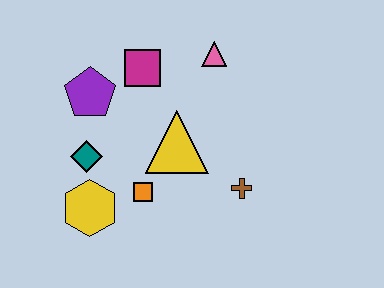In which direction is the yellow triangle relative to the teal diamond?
The yellow triangle is to the right of the teal diamond.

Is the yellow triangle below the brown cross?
No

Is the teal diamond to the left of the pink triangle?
Yes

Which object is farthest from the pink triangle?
The yellow hexagon is farthest from the pink triangle.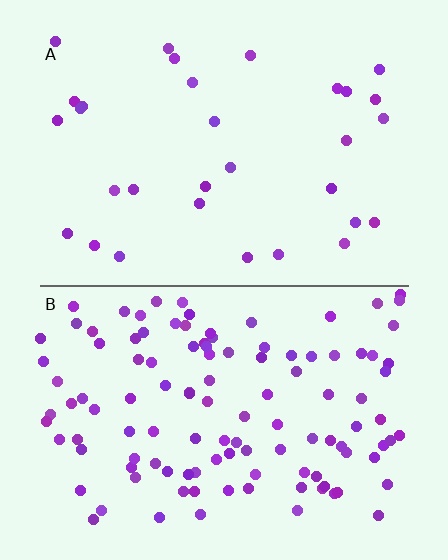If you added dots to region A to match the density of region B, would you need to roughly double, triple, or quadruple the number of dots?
Approximately quadruple.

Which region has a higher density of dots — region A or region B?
B (the bottom).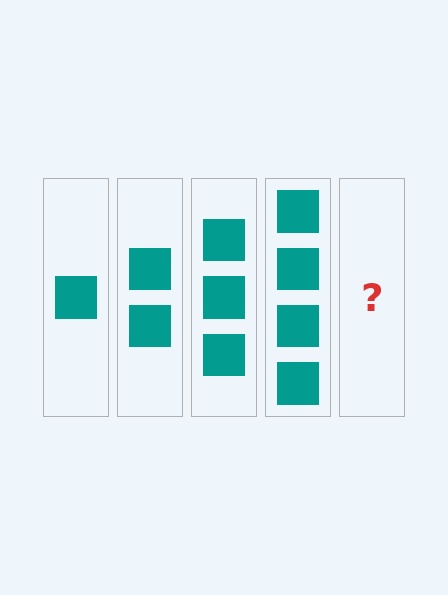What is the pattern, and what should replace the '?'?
The pattern is that each step adds one more square. The '?' should be 5 squares.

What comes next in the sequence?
The next element should be 5 squares.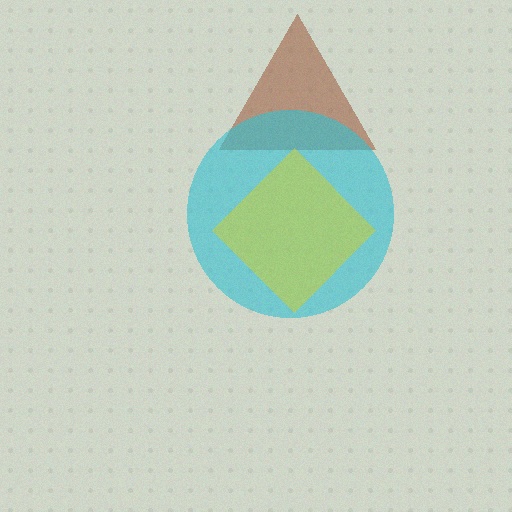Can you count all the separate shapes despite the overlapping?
Yes, there are 3 separate shapes.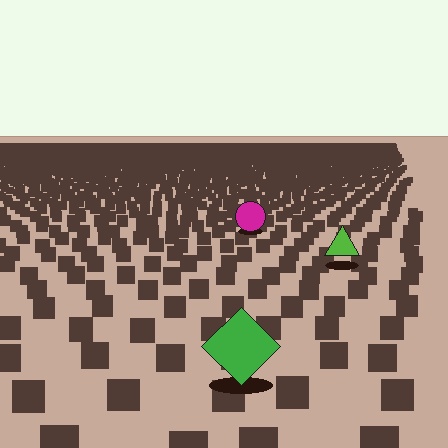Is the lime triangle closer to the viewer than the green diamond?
No. The green diamond is closer — you can tell from the texture gradient: the ground texture is coarser near it.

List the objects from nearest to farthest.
From nearest to farthest: the green diamond, the lime triangle, the magenta circle.